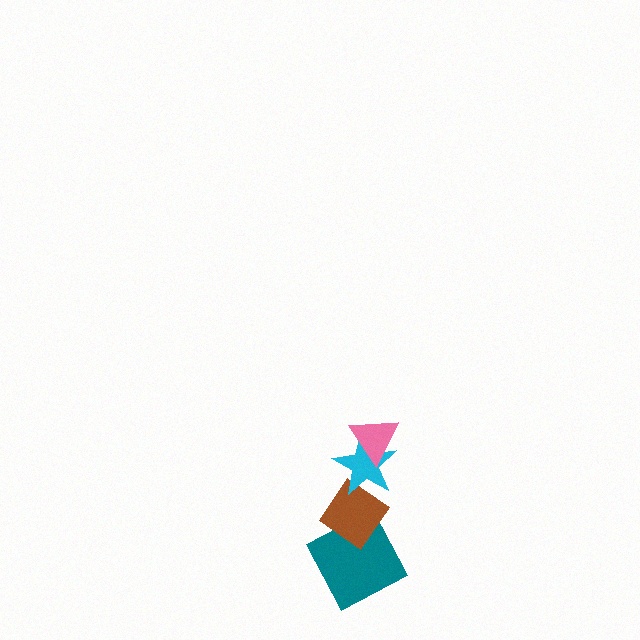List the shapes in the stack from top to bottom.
From top to bottom: the pink triangle, the cyan star, the brown diamond, the teal square.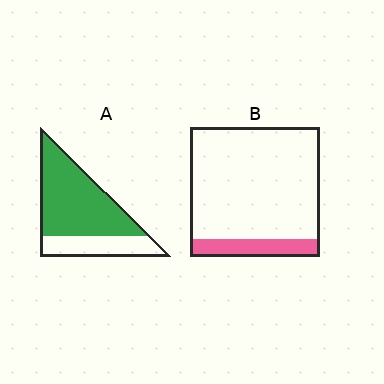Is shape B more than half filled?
No.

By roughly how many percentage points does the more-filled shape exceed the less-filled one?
By roughly 55 percentage points (A over B).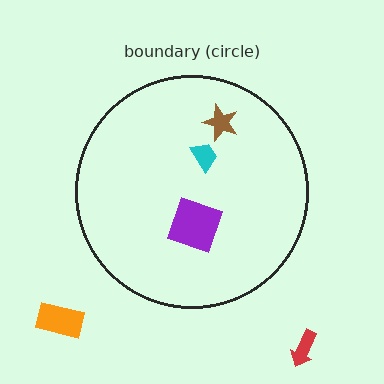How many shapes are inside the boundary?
3 inside, 2 outside.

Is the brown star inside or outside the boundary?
Inside.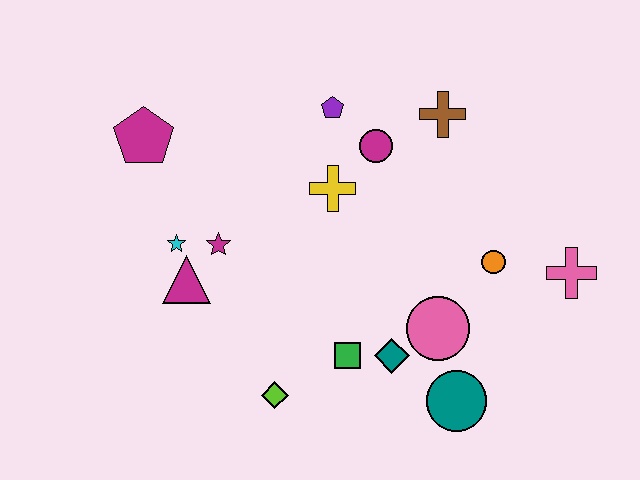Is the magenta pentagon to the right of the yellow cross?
No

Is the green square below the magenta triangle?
Yes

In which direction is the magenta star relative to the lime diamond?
The magenta star is above the lime diamond.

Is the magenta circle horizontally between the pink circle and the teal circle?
No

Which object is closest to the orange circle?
The pink cross is closest to the orange circle.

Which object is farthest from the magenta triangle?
The pink cross is farthest from the magenta triangle.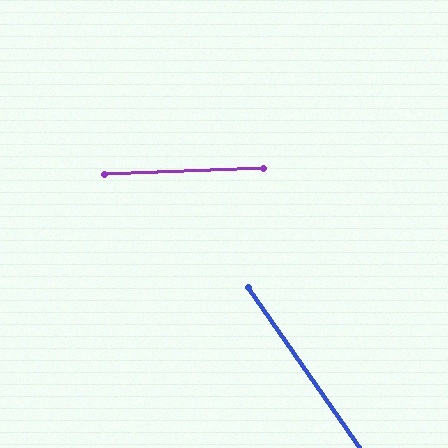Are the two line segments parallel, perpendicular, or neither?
Neither parallel nor perpendicular — they differ by about 57°.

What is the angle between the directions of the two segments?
Approximately 57 degrees.